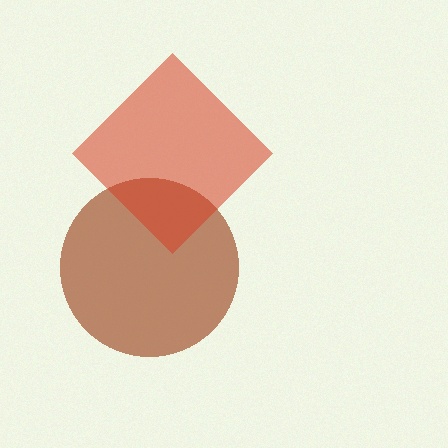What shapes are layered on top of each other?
The layered shapes are: a brown circle, a red diamond.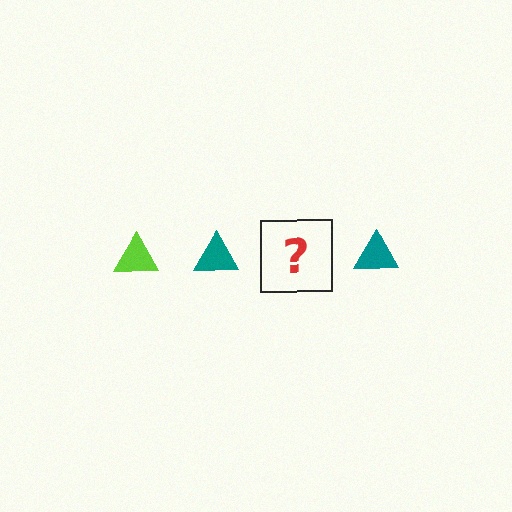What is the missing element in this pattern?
The missing element is a lime triangle.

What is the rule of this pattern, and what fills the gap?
The rule is that the pattern cycles through lime, teal triangles. The gap should be filled with a lime triangle.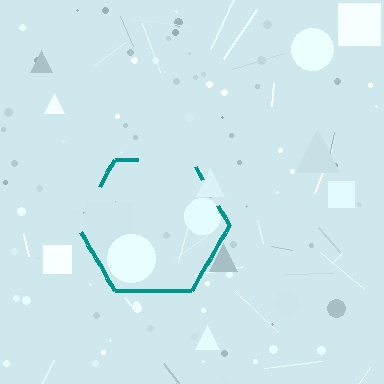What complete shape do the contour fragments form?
The contour fragments form a hexagon.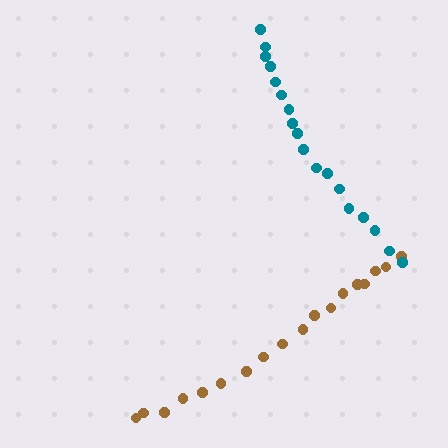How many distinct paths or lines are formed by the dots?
There are 2 distinct paths.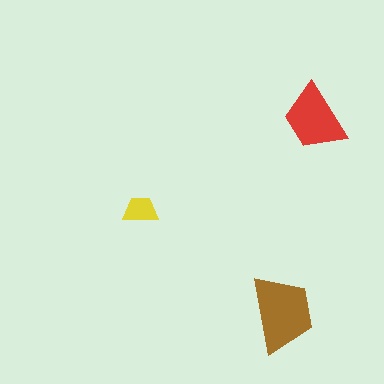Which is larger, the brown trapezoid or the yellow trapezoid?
The brown one.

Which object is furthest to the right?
The red trapezoid is rightmost.